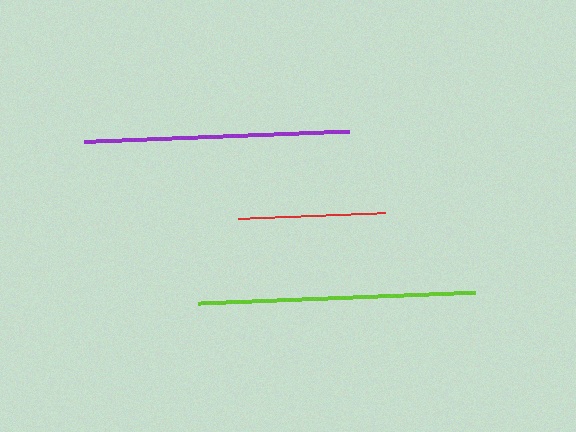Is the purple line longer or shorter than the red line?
The purple line is longer than the red line.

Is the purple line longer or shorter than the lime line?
The lime line is longer than the purple line.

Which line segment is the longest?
The lime line is the longest at approximately 277 pixels.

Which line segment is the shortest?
The red line is the shortest at approximately 147 pixels.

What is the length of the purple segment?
The purple segment is approximately 266 pixels long.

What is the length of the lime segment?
The lime segment is approximately 277 pixels long.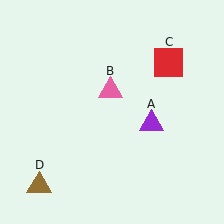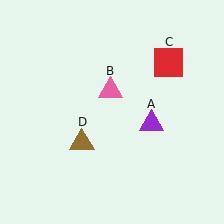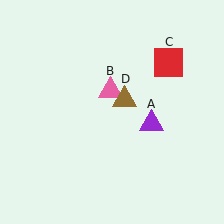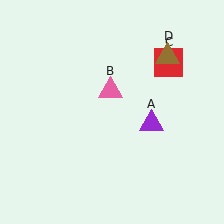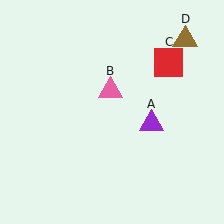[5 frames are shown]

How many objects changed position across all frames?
1 object changed position: brown triangle (object D).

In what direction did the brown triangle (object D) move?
The brown triangle (object D) moved up and to the right.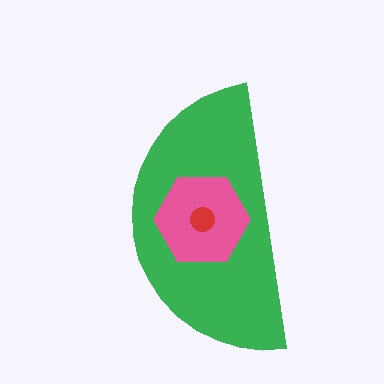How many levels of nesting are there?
3.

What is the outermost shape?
The green semicircle.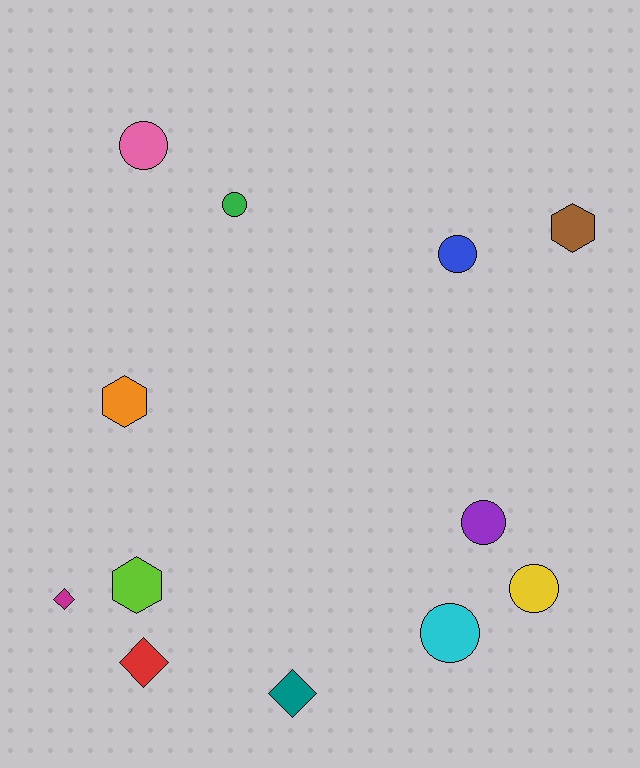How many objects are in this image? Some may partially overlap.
There are 12 objects.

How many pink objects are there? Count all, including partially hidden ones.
There is 1 pink object.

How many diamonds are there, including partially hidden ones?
There are 3 diamonds.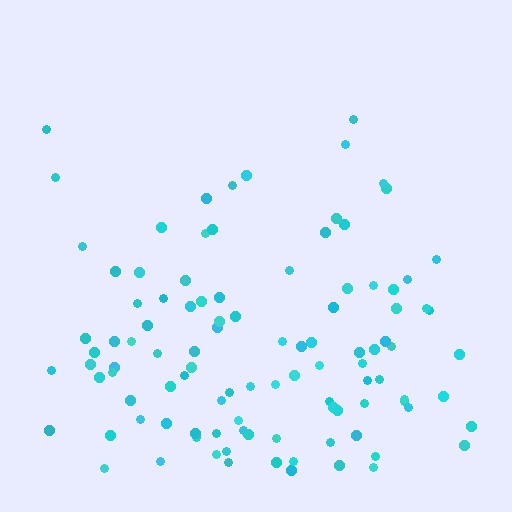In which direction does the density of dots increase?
From top to bottom, with the bottom side densest.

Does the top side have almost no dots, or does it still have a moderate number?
Still a moderate number, just noticeably fewer than the bottom.